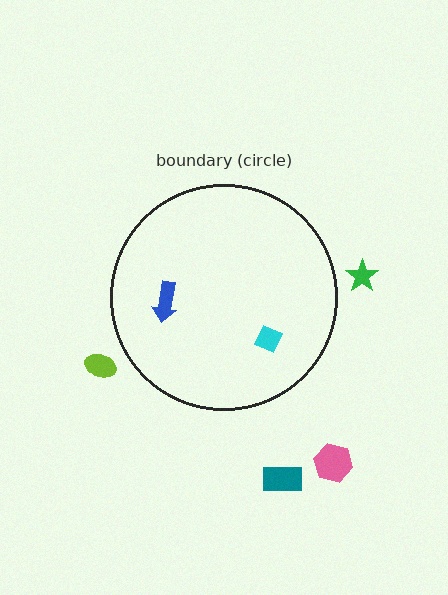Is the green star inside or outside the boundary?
Outside.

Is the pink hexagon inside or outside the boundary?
Outside.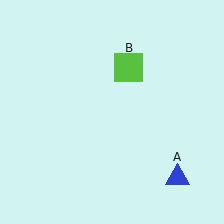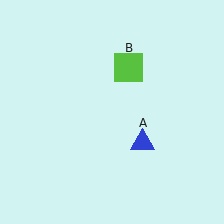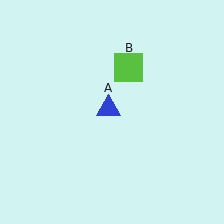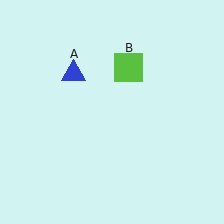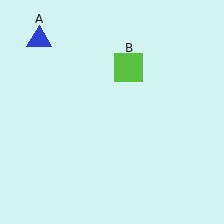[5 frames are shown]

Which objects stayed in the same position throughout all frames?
Lime square (object B) remained stationary.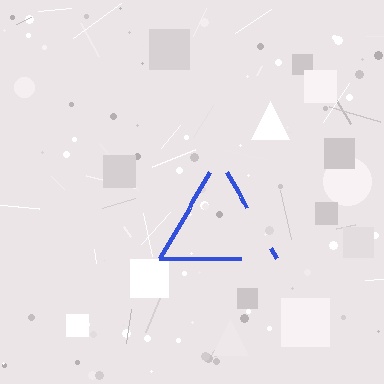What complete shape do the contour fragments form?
The contour fragments form a triangle.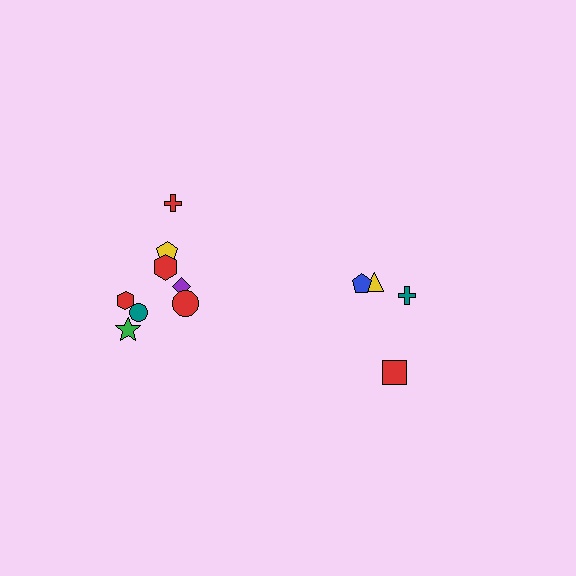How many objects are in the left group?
There are 8 objects.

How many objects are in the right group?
There are 4 objects.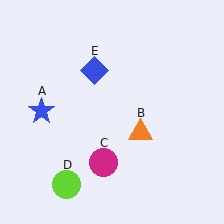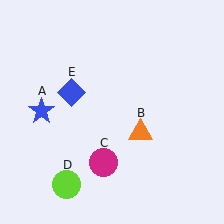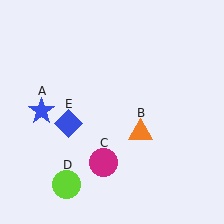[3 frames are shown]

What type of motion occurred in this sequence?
The blue diamond (object E) rotated counterclockwise around the center of the scene.